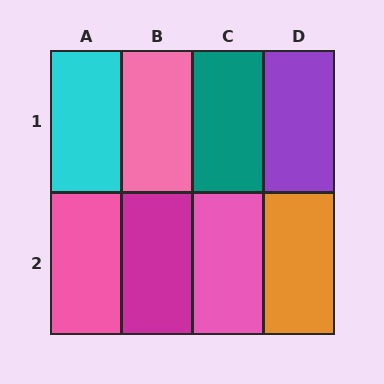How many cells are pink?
3 cells are pink.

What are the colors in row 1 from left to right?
Cyan, pink, teal, purple.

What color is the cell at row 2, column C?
Pink.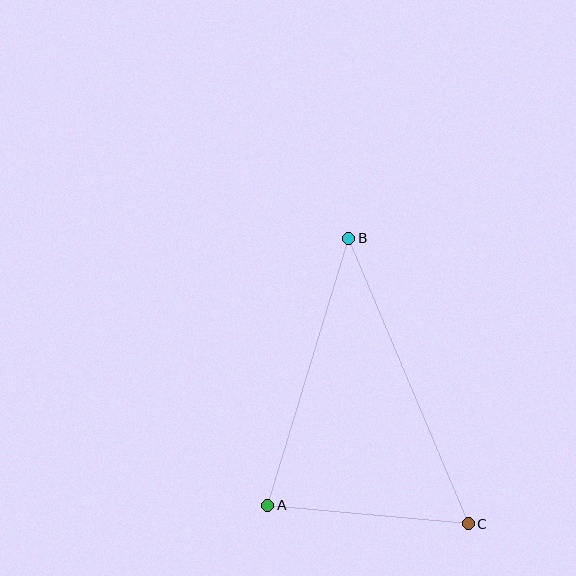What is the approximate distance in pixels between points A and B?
The distance between A and B is approximately 279 pixels.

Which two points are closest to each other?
Points A and C are closest to each other.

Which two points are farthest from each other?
Points B and C are farthest from each other.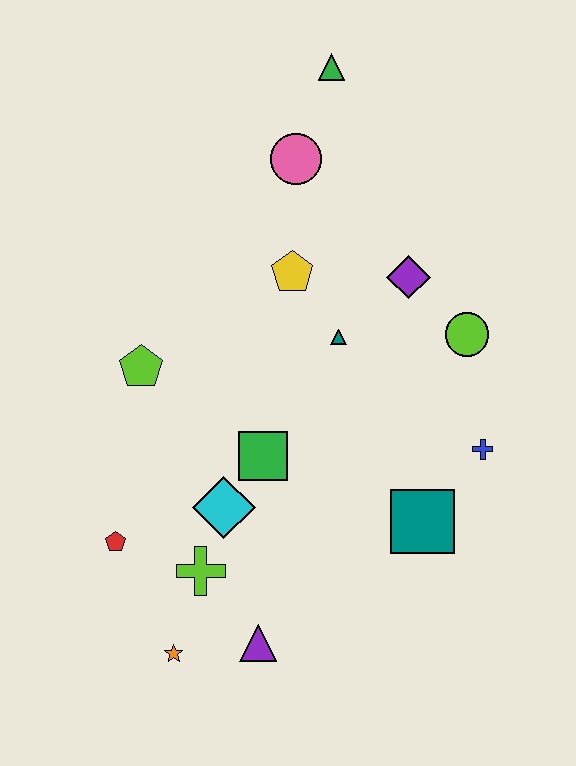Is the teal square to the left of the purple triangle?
No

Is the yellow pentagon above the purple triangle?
Yes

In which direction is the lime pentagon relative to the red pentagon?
The lime pentagon is above the red pentagon.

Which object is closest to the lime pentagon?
The green square is closest to the lime pentagon.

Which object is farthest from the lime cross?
The green triangle is farthest from the lime cross.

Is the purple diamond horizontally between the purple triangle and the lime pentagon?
No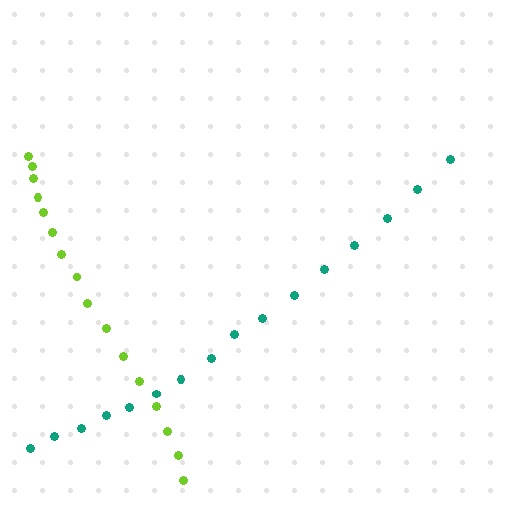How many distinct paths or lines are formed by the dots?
There are 2 distinct paths.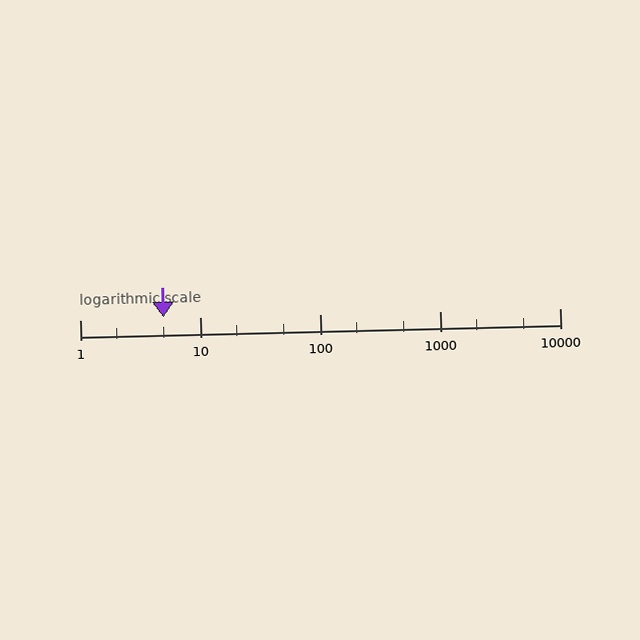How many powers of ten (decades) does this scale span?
The scale spans 4 decades, from 1 to 10000.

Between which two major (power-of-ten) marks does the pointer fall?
The pointer is between 1 and 10.